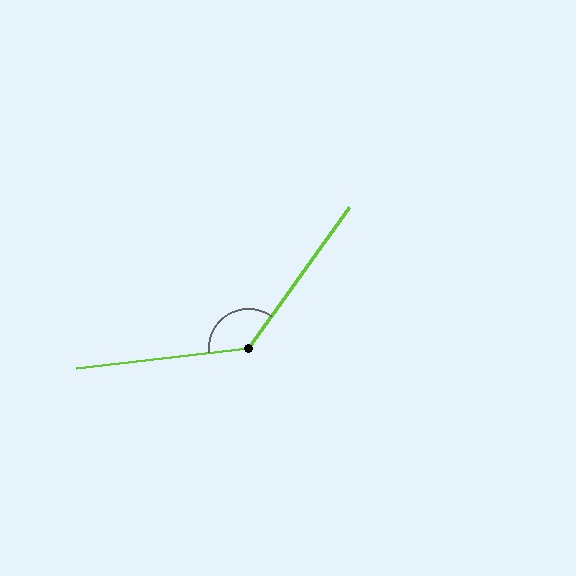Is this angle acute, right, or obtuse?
It is obtuse.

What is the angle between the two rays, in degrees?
Approximately 132 degrees.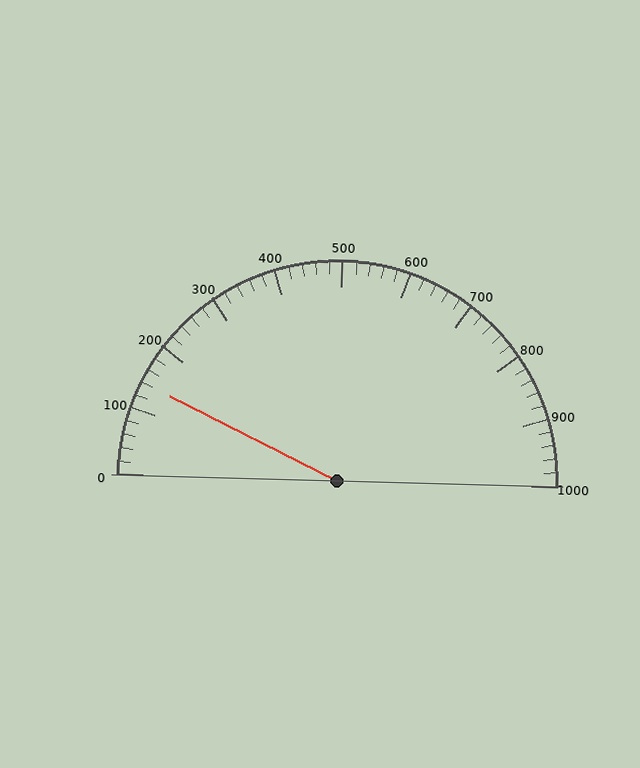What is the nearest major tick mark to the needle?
The nearest major tick mark is 100.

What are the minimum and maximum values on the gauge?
The gauge ranges from 0 to 1000.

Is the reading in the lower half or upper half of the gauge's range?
The reading is in the lower half of the range (0 to 1000).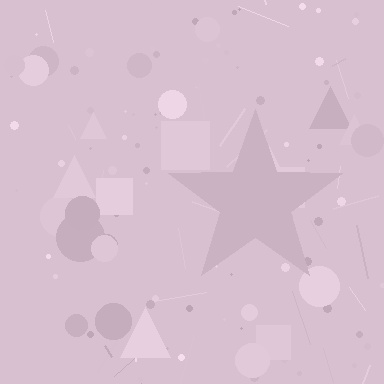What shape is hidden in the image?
A star is hidden in the image.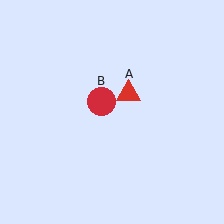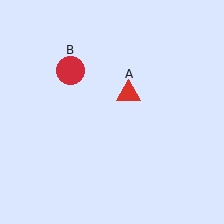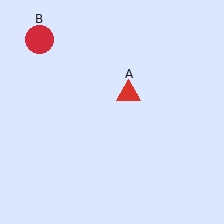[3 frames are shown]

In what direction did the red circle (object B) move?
The red circle (object B) moved up and to the left.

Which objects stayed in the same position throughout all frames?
Red triangle (object A) remained stationary.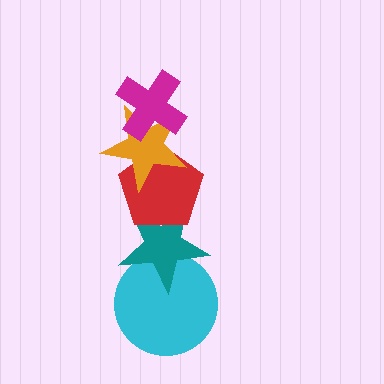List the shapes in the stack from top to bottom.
From top to bottom: the magenta cross, the orange star, the red pentagon, the teal star, the cyan circle.